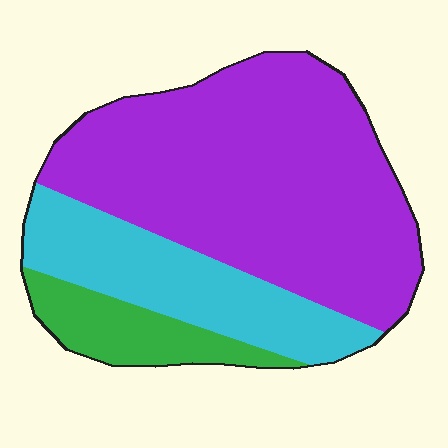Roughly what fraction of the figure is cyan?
Cyan takes up about one quarter (1/4) of the figure.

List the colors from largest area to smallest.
From largest to smallest: purple, cyan, green.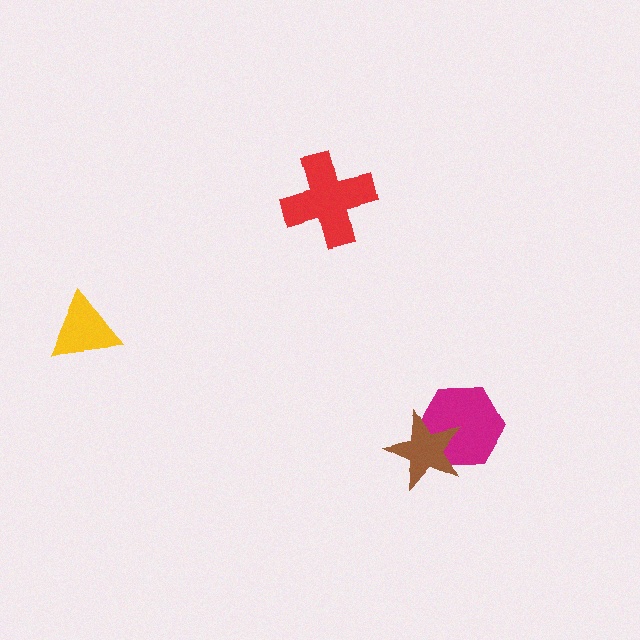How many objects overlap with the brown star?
1 object overlaps with the brown star.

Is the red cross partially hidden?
No, no other shape covers it.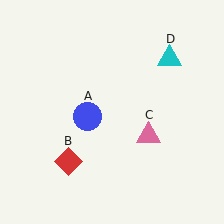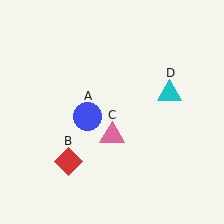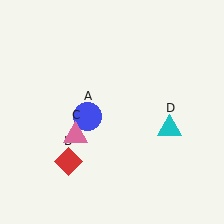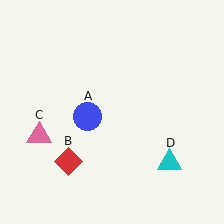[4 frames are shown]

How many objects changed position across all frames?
2 objects changed position: pink triangle (object C), cyan triangle (object D).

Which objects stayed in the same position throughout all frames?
Blue circle (object A) and red diamond (object B) remained stationary.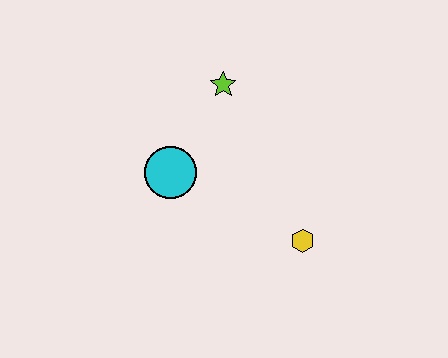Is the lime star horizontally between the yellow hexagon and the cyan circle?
Yes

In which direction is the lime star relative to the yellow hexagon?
The lime star is above the yellow hexagon.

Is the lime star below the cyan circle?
No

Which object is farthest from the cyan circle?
The yellow hexagon is farthest from the cyan circle.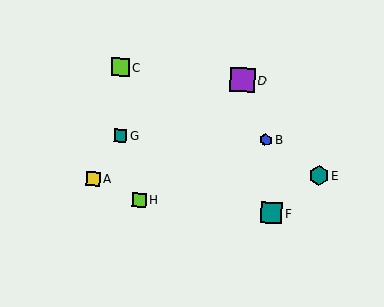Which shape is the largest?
The purple square (labeled D) is the largest.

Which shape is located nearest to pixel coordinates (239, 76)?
The purple square (labeled D) at (242, 80) is nearest to that location.